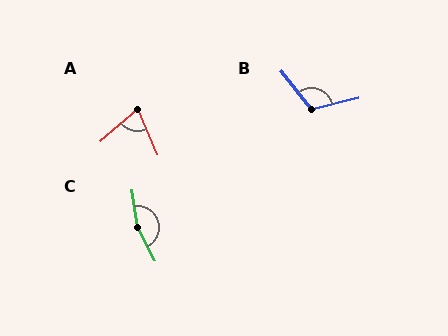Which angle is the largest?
C, at approximately 160 degrees.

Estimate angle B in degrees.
Approximately 114 degrees.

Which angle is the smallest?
A, at approximately 72 degrees.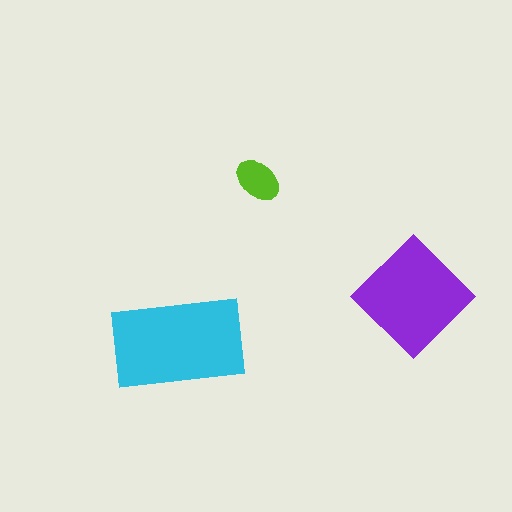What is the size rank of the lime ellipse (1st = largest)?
3rd.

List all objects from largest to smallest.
The cyan rectangle, the purple diamond, the lime ellipse.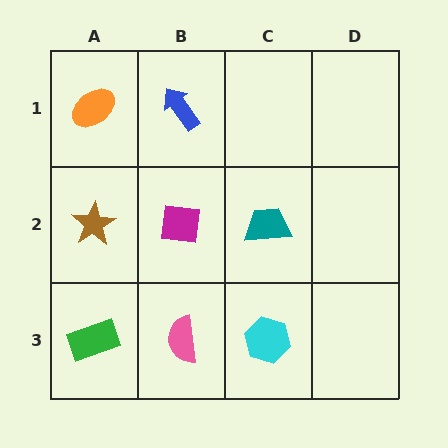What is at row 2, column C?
A teal trapezoid.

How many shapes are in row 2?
3 shapes.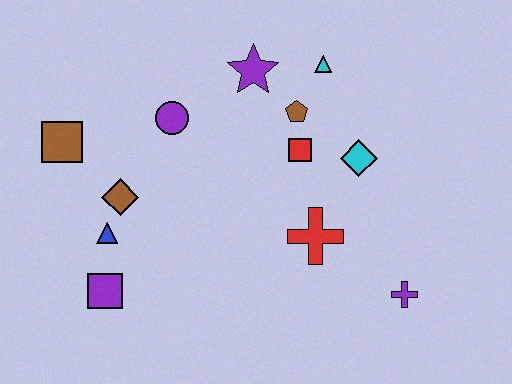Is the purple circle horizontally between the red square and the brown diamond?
Yes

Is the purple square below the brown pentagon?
Yes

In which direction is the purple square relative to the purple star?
The purple square is below the purple star.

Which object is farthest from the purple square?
The cyan triangle is farthest from the purple square.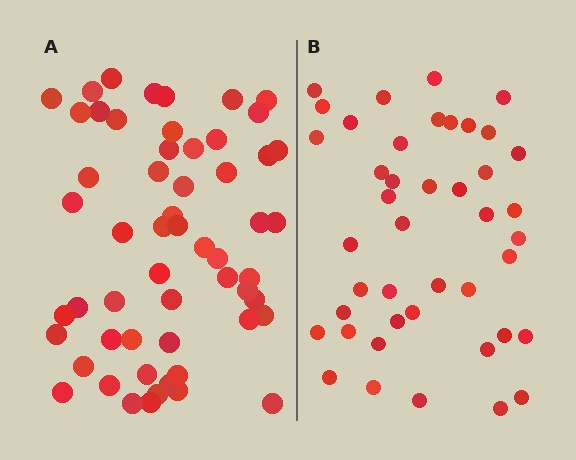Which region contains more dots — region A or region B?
Region A (the left region) has more dots.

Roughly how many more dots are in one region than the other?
Region A has approximately 15 more dots than region B.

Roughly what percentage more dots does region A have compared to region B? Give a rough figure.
About 30% more.